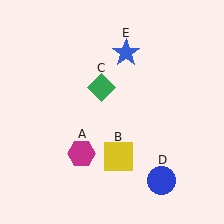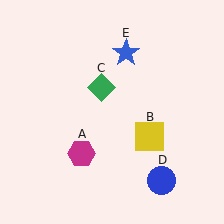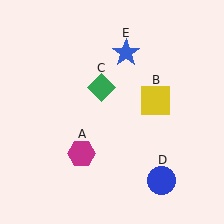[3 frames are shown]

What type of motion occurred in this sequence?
The yellow square (object B) rotated counterclockwise around the center of the scene.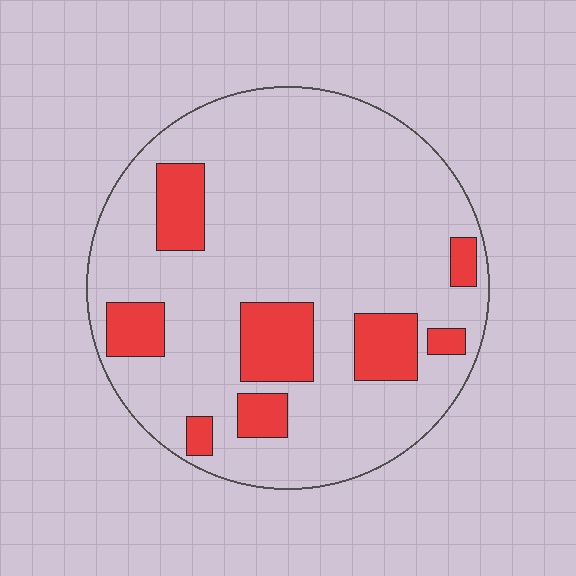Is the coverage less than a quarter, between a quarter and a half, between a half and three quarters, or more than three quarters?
Less than a quarter.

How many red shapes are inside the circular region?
8.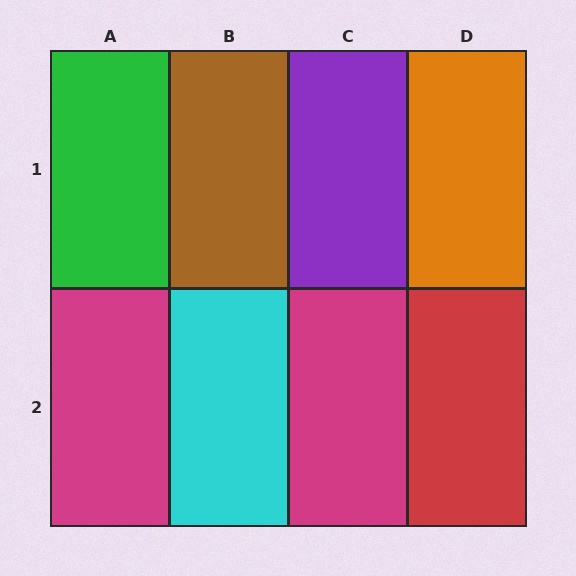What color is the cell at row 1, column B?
Brown.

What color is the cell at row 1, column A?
Green.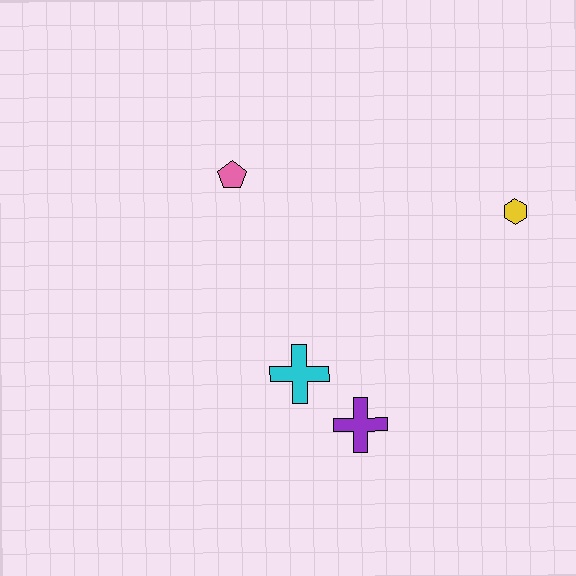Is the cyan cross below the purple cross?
No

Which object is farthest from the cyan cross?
The yellow hexagon is farthest from the cyan cross.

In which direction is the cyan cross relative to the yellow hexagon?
The cyan cross is to the left of the yellow hexagon.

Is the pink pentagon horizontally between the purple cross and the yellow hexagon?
No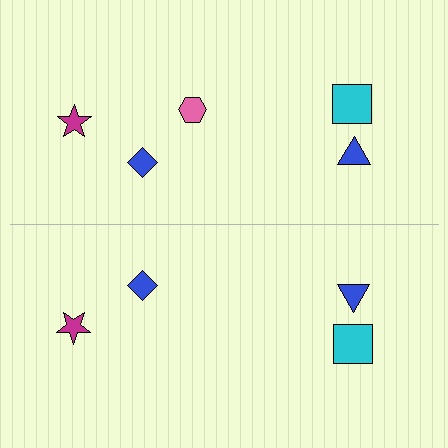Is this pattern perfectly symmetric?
No, the pattern is not perfectly symmetric. A pink hexagon is missing from the bottom side.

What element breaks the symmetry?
A pink hexagon is missing from the bottom side.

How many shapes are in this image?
There are 9 shapes in this image.